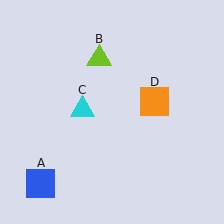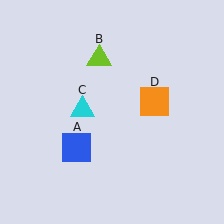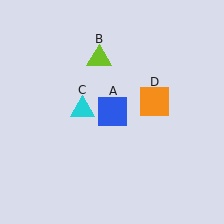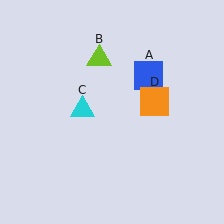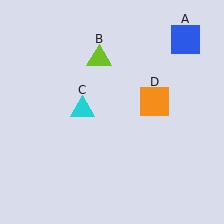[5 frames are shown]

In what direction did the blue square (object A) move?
The blue square (object A) moved up and to the right.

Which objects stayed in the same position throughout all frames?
Lime triangle (object B) and cyan triangle (object C) and orange square (object D) remained stationary.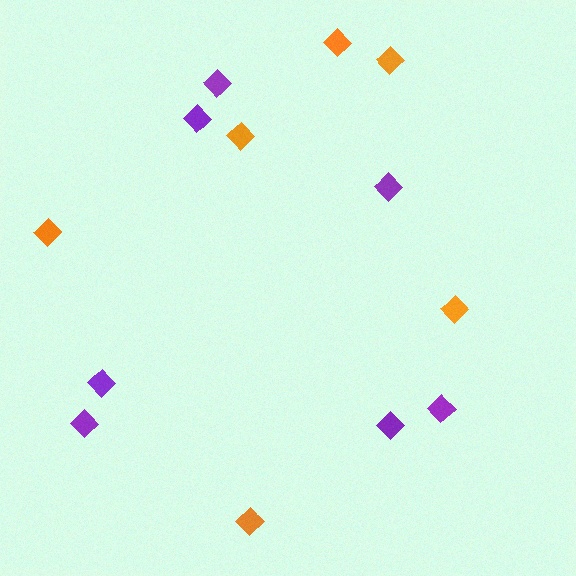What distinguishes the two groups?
There are 2 groups: one group of purple diamonds (7) and one group of orange diamonds (6).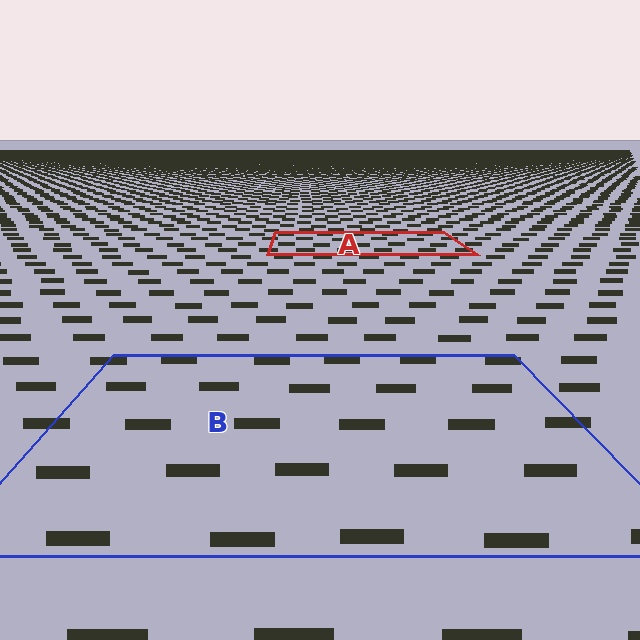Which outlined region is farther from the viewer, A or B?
Region A is farther from the viewer — the texture elements inside it appear smaller and more densely packed.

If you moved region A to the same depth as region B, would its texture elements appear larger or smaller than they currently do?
They would appear larger. At a closer depth, the same texture elements are projected at a bigger on-screen size.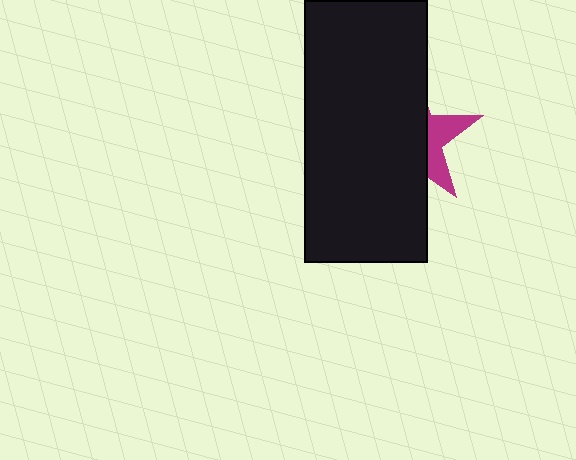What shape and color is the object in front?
The object in front is a black rectangle.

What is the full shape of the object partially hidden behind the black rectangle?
The partially hidden object is a magenta star.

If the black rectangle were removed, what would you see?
You would see the complete magenta star.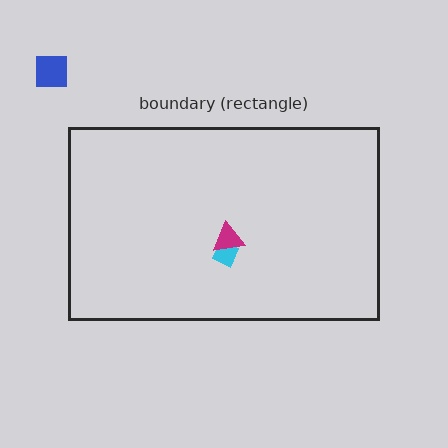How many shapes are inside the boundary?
2 inside, 1 outside.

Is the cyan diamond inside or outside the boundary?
Inside.